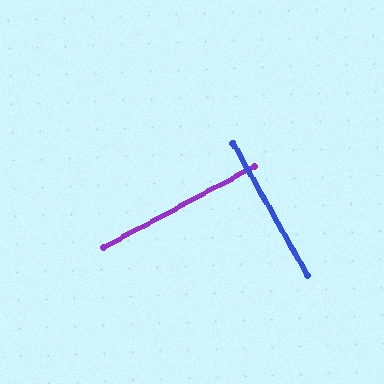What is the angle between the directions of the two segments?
Approximately 89 degrees.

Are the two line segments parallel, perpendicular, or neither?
Perpendicular — they meet at approximately 89°.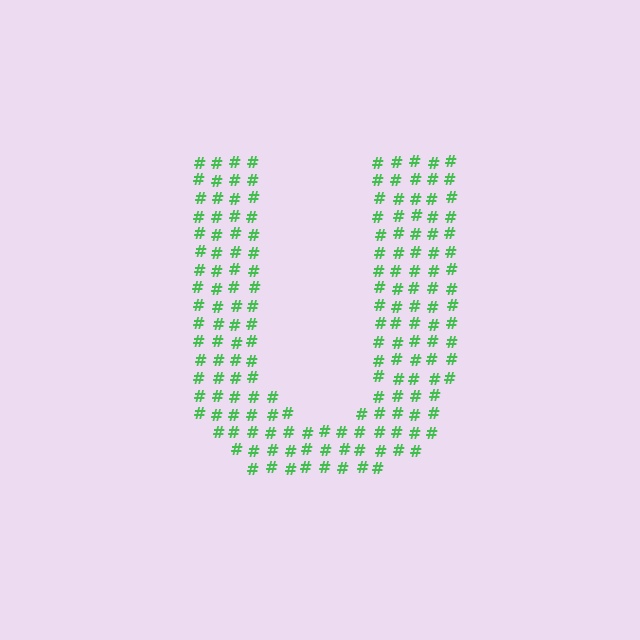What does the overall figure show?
The overall figure shows the letter U.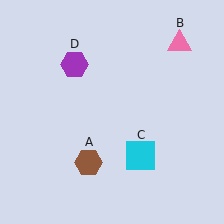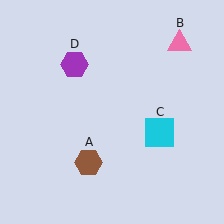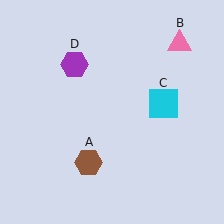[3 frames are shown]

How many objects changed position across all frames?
1 object changed position: cyan square (object C).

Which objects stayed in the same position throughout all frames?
Brown hexagon (object A) and pink triangle (object B) and purple hexagon (object D) remained stationary.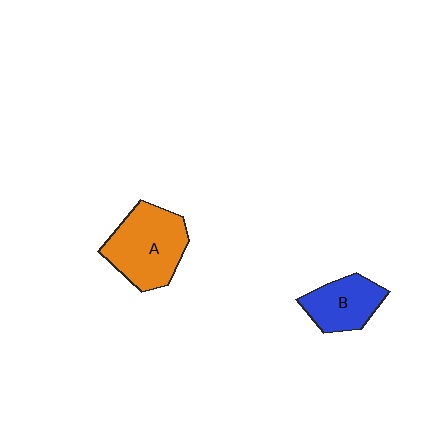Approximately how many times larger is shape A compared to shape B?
Approximately 1.5 times.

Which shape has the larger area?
Shape A (orange).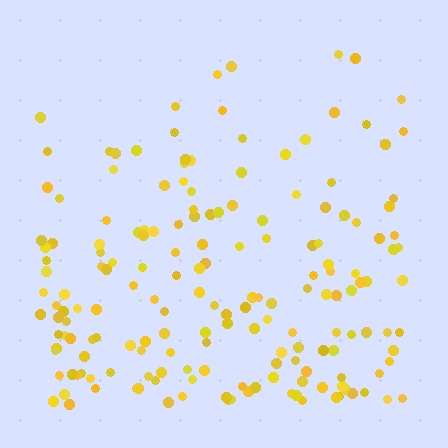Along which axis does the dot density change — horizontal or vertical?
Vertical.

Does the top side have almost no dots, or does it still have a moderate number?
Still a moderate number, just noticeably fewer than the bottom.